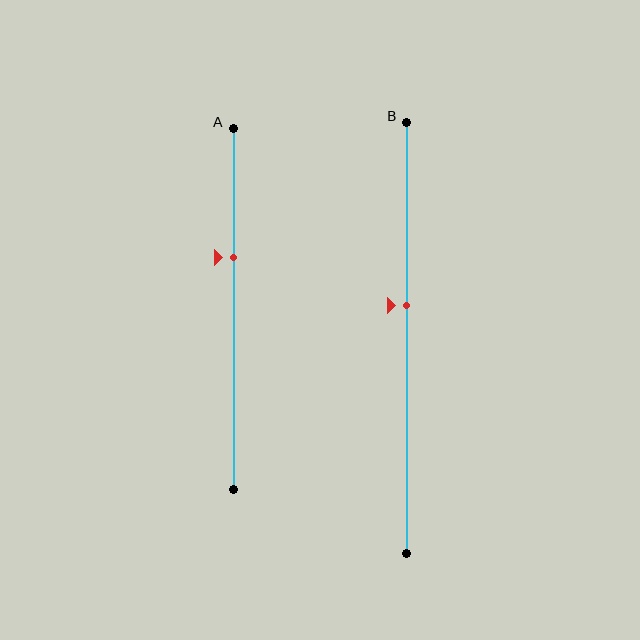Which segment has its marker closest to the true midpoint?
Segment B has its marker closest to the true midpoint.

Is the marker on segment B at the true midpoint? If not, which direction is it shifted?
No, the marker on segment B is shifted upward by about 8% of the segment length.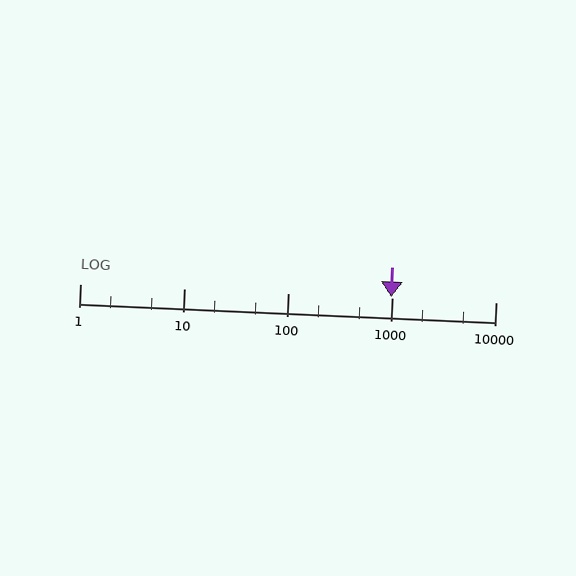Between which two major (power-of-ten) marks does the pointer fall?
The pointer is between 100 and 1000.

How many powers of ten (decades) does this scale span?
The scale spans 4 decades, from 1 to 10000.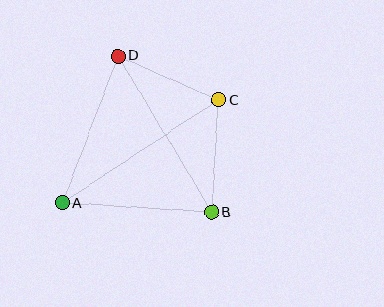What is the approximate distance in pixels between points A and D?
The distance between A and D is approximately 157 pixels.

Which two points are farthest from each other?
Points A and C are farthest from each other.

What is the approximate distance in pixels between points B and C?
The distance between B and C is approximately 113 pixels.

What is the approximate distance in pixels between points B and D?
The distance between B and D is approximately 182 pixels.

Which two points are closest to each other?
Points C and D are closest to each other.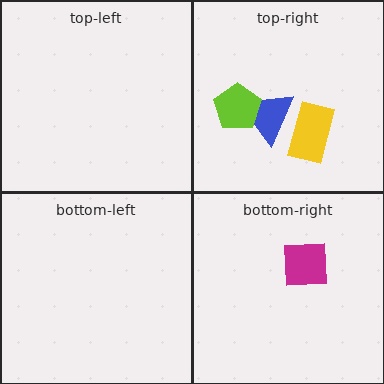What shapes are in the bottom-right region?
The magenta square.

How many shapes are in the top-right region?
3.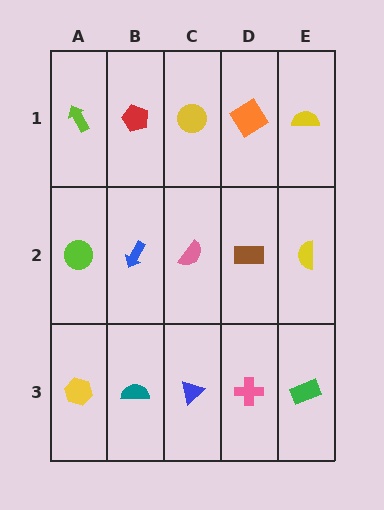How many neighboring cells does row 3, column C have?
3.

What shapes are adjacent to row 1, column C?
A pink semicircle (row 2, column C), a red pentagon (row 1, column B), an orange diamond (row 1, column D).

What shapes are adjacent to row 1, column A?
A lime circle (row 2, column A), a red pentagon (row 1, column B).